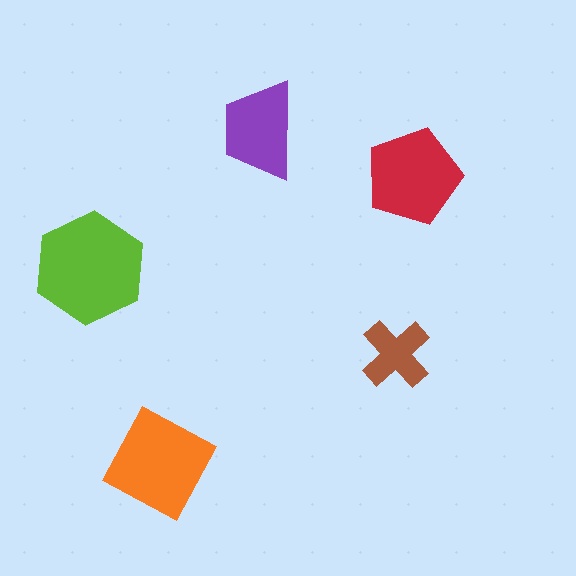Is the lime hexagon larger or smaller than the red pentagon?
Larger.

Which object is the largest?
The lime hexagon.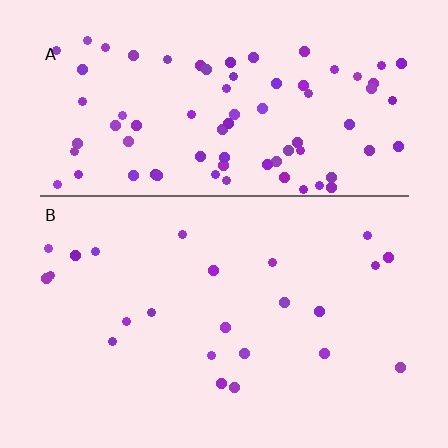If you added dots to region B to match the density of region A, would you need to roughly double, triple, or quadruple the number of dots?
Approximately triple.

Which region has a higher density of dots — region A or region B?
A (the top).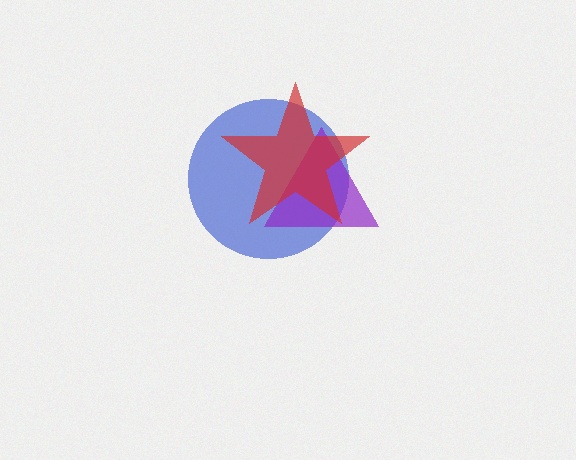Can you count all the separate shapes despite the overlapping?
Yes, there are 3 separate shapes.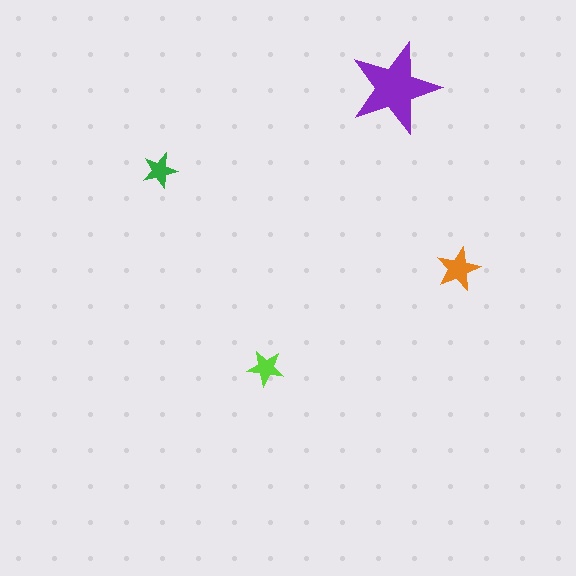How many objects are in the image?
There are 4 objects in the image.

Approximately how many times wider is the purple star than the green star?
About 2.5 times wider.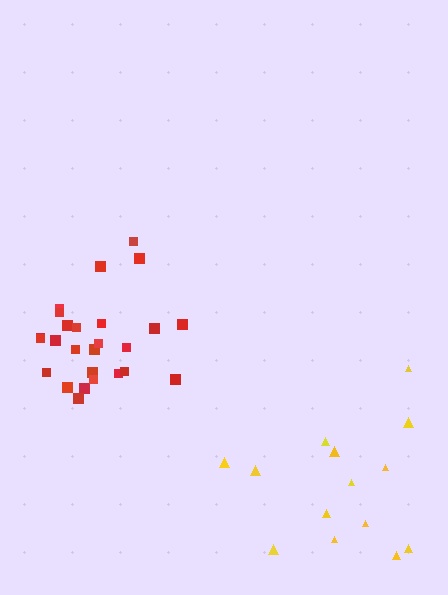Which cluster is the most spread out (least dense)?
Yellow.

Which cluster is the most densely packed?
Red.